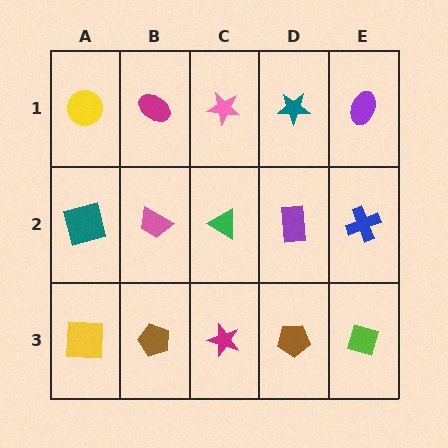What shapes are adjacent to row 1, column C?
A green triangle (row 2, column C), a magenta ellipse (row 1, column B), a teal star (row 1, column D).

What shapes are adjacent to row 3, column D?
A purple rectangle (row 2, column D), a magenta star (row 3, column C), a lime diamond (row 3, column E).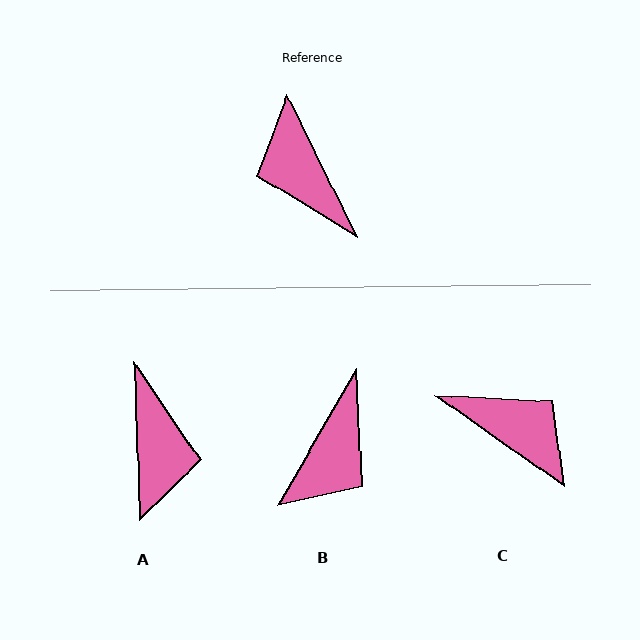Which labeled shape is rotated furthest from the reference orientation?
A, about 156 degrees away.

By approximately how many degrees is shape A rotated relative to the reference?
Approximately 156 degrees counter-clockwise.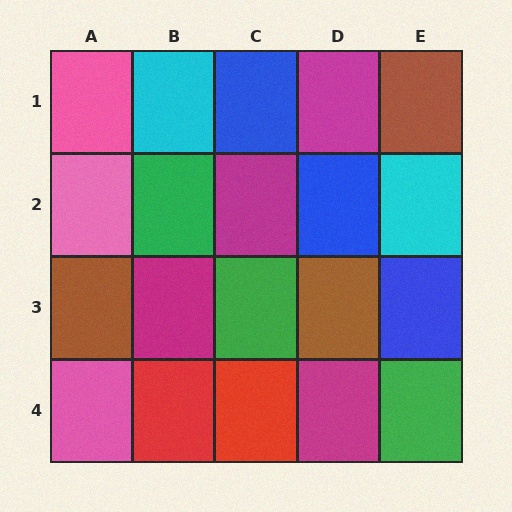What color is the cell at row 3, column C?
Green.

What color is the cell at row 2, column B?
Green.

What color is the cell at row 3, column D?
Brown.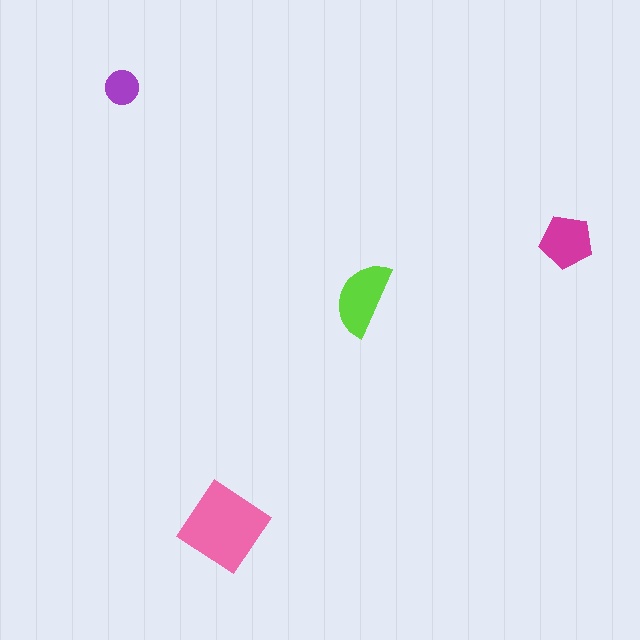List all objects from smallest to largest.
The purple circle, the magenta pentagon, the lime semicircle, the pink diamond.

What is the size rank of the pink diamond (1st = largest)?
1st.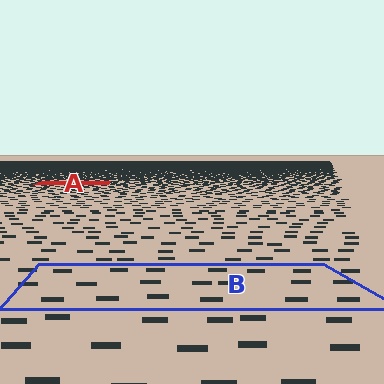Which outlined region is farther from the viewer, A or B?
Region A is farther from the viewer — the texture elements inside it appear smaller and more densely packed.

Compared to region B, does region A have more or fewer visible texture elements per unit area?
Region A has more texture elements per unit area — they are packed more densely because it is farther away.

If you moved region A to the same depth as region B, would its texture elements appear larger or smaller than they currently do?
They would appear larger. At a closer depth, the same texture elements are projected at a bigger on-screen size.